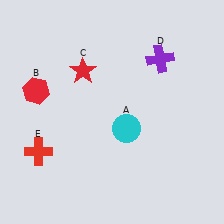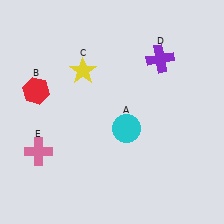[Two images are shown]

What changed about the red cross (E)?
In Image 1, E is red. In Image 2, it changed to pink.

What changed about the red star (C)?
In Image 1, C is red. In Image 2, it changed to yellow.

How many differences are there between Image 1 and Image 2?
There are 2 differences between the two images.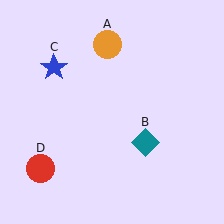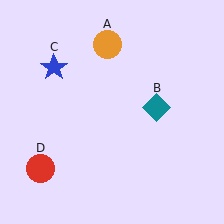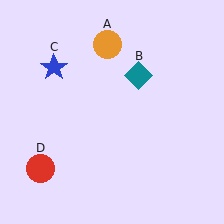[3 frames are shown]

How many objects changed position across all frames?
1 object changed position: teal diamond (object B).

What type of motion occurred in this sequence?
The teal diamond (object B) rotated counterclockwise around the center of the scene.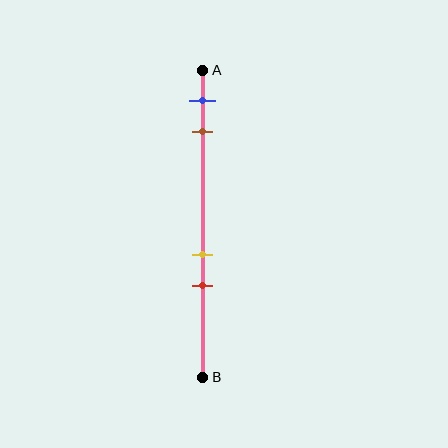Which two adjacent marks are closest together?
The yellow and red marks are the closest adjacent pair.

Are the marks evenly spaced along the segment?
No, the marks are not evenly spaced.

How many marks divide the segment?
There are 4 marks dividing the segment.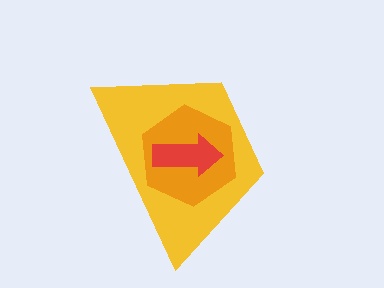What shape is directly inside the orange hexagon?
The red arrow.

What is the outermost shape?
The yellow trapezoid.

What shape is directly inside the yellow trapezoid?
The orange hexagon.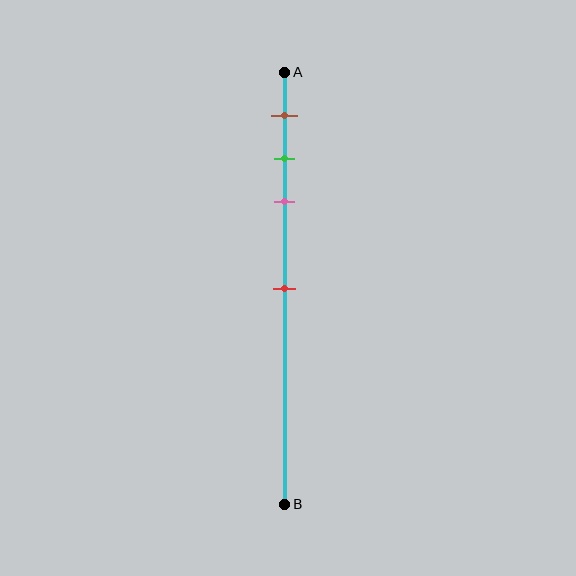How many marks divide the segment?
There are 4 marks dividing the segment.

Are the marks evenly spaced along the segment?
No, the marks are not evenly spaced.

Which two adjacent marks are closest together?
The green and pink marks are the closest adjacent pair.